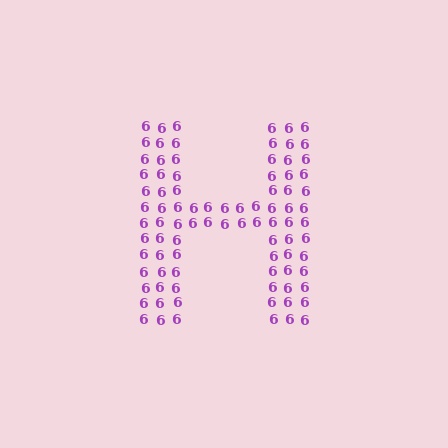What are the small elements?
The small elements are digit 6's.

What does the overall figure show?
The overall figure shows the letter H.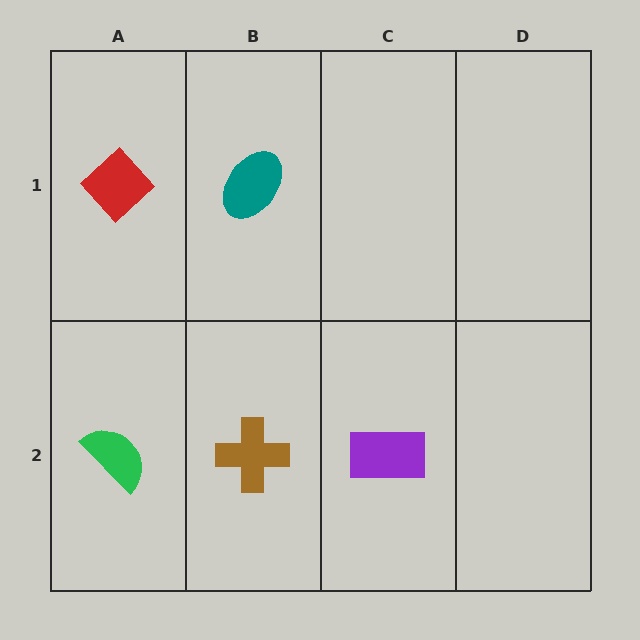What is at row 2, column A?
A green semicircle.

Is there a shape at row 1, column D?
No, that cell is empty.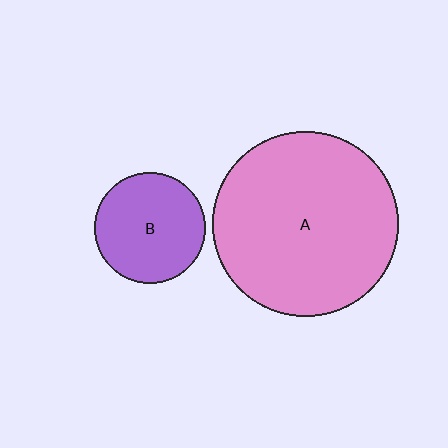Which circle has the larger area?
Circle A (pink).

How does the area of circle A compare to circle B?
Approximately 2.8 times.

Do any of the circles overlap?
No, none of the circles overlap.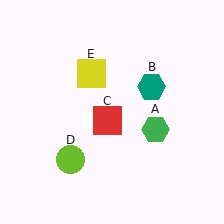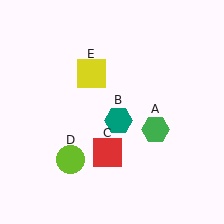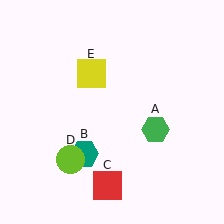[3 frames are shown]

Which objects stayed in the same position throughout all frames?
Green hexagon (object A) and lime circle (object D) and yellow square (object E) remained stationary.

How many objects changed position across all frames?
2 objects changed position: teal hexagon (object B), red square (object C).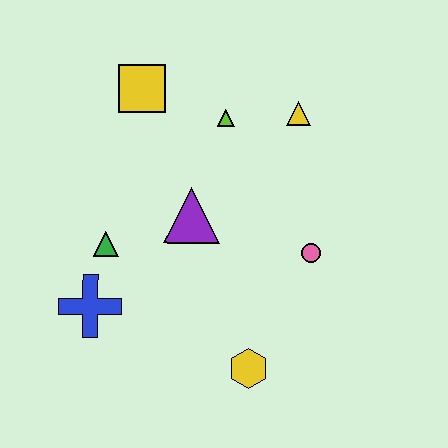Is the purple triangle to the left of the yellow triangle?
Yes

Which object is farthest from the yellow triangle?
The blue cross is farthest from the yellow triangle.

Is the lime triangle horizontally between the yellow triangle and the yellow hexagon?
No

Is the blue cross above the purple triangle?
No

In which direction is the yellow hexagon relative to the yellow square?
The yellow hexagon is below the yellow square.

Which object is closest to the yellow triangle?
The lime triangle is closest to the yellow triangle.